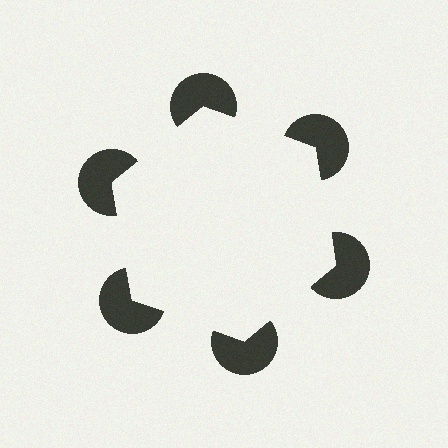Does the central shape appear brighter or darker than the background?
It typically appears slightly brighter than the background, even though no actual brightness change is drawn.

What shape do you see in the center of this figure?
An illusory hexagon — its edges are inferred from the aligned wedge cuts in the pac-man discs, not physically drawn.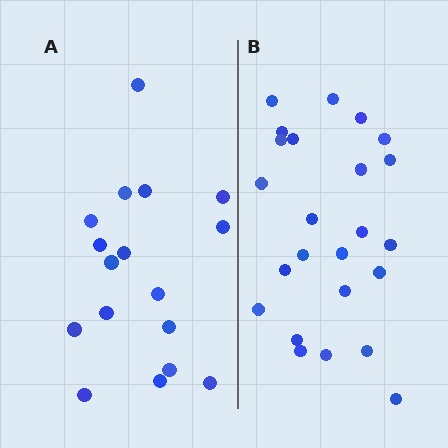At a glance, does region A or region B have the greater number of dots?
Region B (the right region) has more dots.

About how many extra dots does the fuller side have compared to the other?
Region B has roughly 8 or so more dots than region A.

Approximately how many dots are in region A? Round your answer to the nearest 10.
About 20 dots. (The exact count is 17, which rounds to 20.)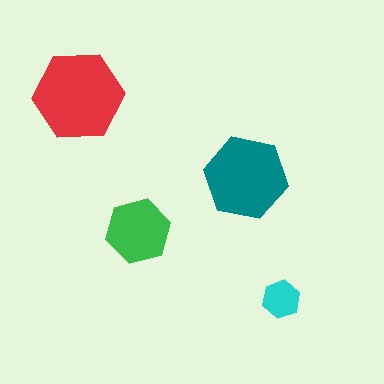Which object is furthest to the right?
The cyan hexagon is rightmost.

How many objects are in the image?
There are 4 objects in the image.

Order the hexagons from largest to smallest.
the red one, the teal one, the green one, the cyan one.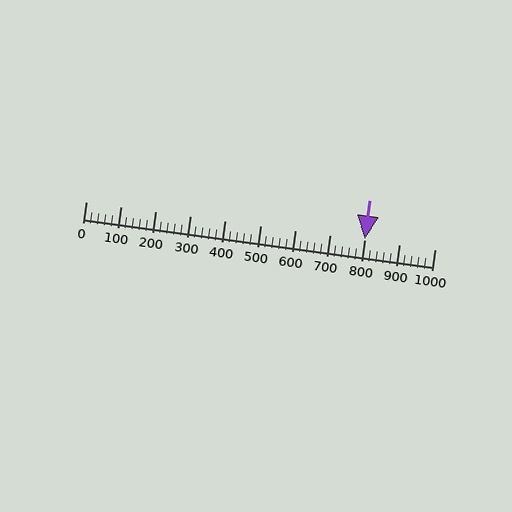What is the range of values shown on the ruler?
The ruler shows values from 0 to 1000.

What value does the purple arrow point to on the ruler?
The purple arrow points to approximately 800.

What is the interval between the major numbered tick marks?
The major tick marks are spaced 100 units apart.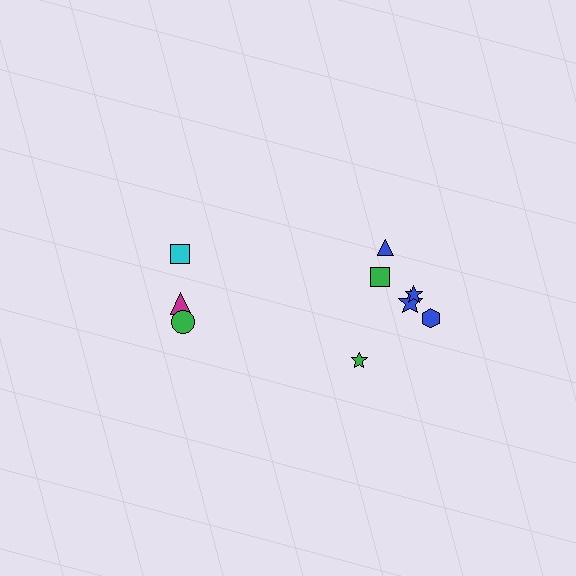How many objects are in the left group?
There are 3 objects.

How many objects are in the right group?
There are 6 objects.